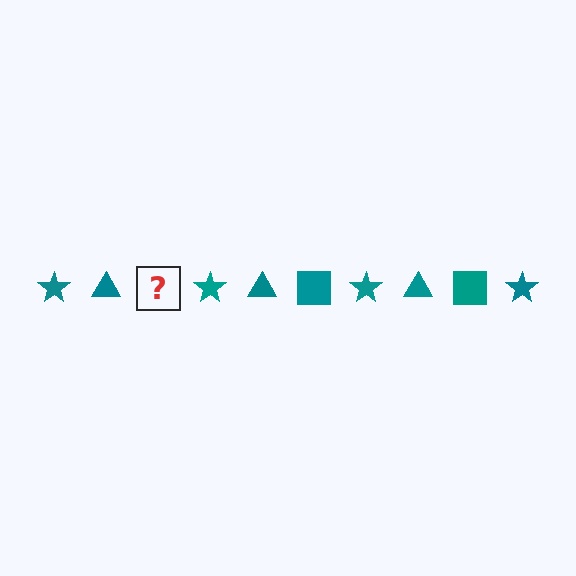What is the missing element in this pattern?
The missing element is a teal square.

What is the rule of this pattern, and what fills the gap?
The rule is that the pattern cycles through star, triangle, square shapes in teal. The gap should be filled with a teal square.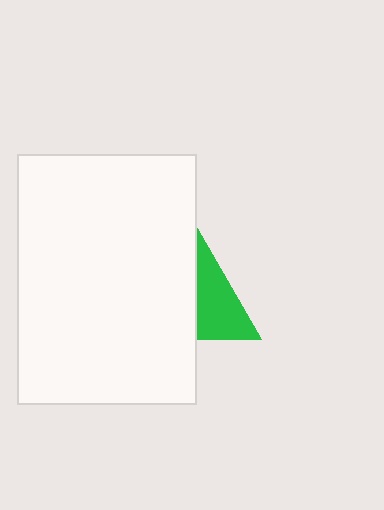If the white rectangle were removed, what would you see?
You would see the complete green triangle.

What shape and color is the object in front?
The object in front is a white rectangle.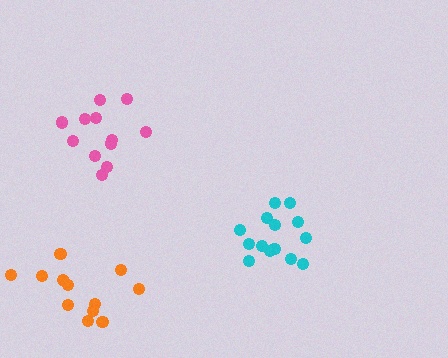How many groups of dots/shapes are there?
There are 3 groups.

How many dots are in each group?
Group 1: 14 dots, Group 2: 13 dots, Group 3: 12 dots (39 total).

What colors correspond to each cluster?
The clusters are colored: cyan, orange, pink.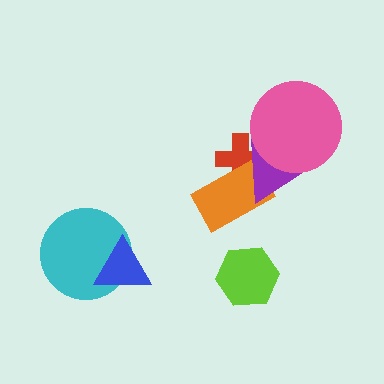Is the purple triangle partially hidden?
Yes, it is partially covered by another shape.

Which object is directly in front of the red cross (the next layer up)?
The orange rectangle is directly in front of the red cross.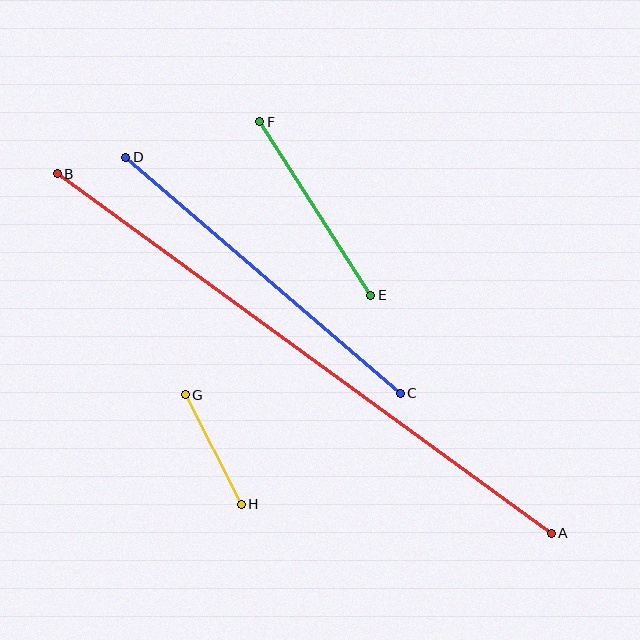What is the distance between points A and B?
The distance is approximately 611 pixels.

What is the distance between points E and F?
The distance is approximately 206 pixels.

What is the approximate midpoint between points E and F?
The midpoint is at approximately (315, 208) pixels.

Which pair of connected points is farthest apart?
Points A and B are farthest apart.